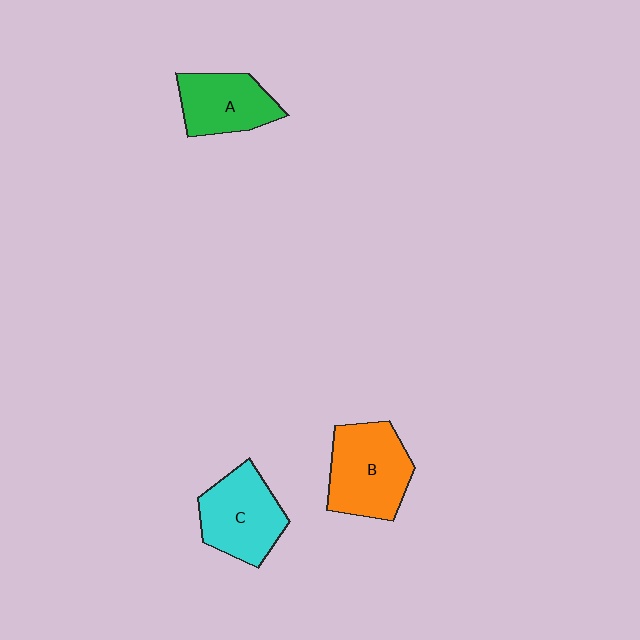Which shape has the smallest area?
Shape A (green).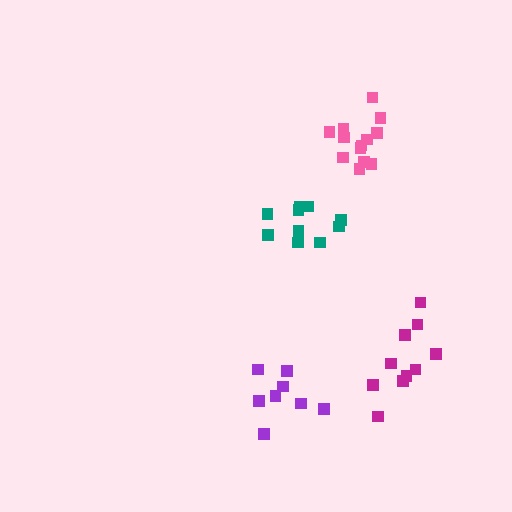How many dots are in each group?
Group 1: 8 dots, Group 2: 13 dots, Group 3: 10 dots, Group 4: 10 dots (41 total).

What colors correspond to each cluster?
The clusters are colored: purple, pink, teal, magenta.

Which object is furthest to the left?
The purple cluster is leftmost.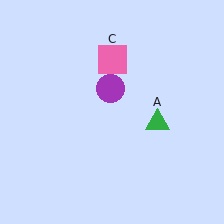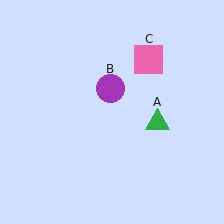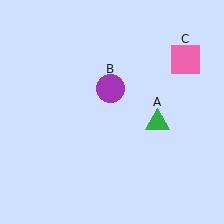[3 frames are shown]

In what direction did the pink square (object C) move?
The pink square (object C) moved right.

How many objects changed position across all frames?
1 object changed position: pink square (object C).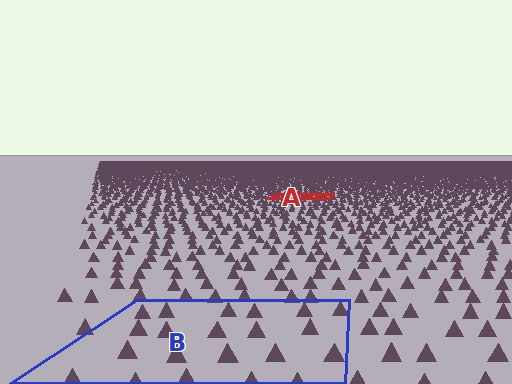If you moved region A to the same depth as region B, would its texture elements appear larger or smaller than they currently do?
They would appear larger. At a closer depth, the same texture elements are projected at a bigger on-screen size.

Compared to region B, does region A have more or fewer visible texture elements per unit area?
Region A has more texture elements per unit area — they are packed more densely because it is farther away.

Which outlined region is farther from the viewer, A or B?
Region A is farther from the viewer — the texture elements inside it appear smaller and more densely packed.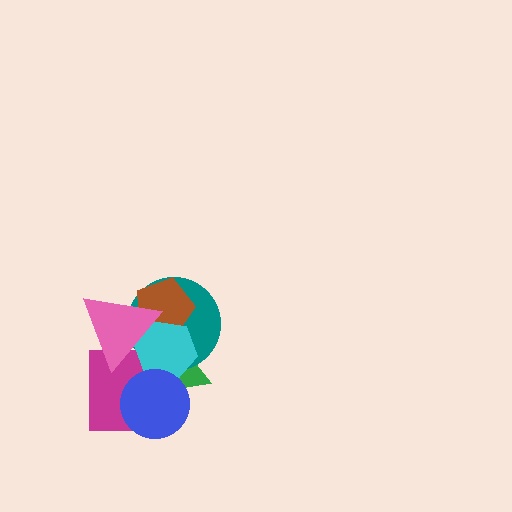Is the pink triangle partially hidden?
No, no other shape covers it.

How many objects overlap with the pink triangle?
5 objects overlap with the pink triangle.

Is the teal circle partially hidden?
Yes, it is partially covered by another shape.